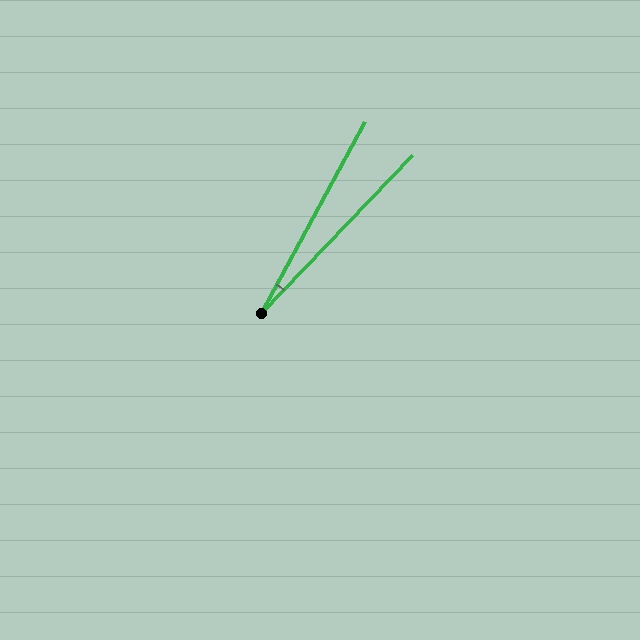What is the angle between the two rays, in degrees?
Approximately 15 degrees.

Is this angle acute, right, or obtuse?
It is acute.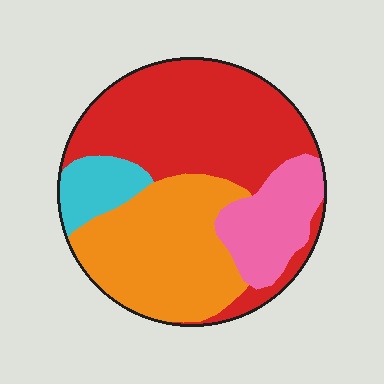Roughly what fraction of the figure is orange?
Orange takes up between a quarter and a half of the figure.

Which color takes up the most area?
Red, at roughly 45%.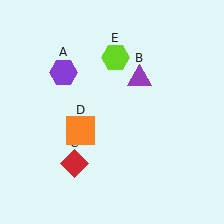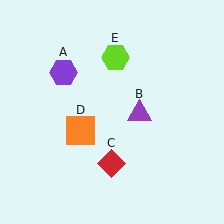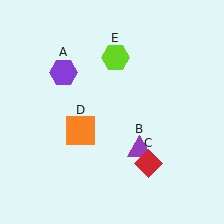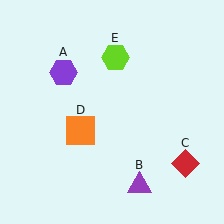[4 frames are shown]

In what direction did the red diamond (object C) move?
The red diamond (object C) moved right.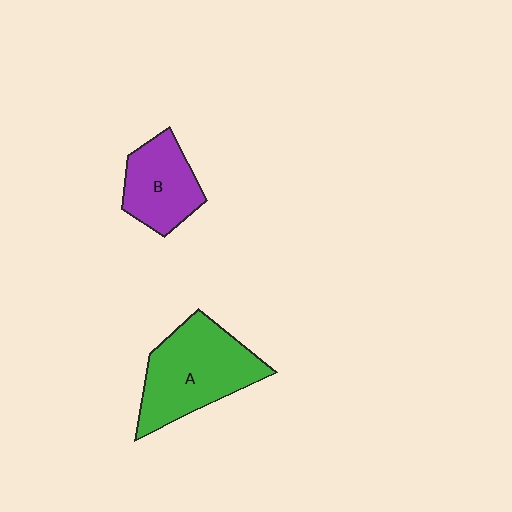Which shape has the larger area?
Shape A (green).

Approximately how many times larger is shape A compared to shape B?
Approximately 1.6 times.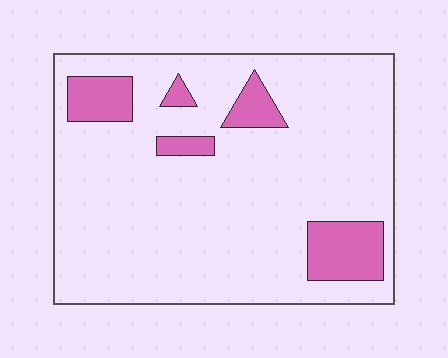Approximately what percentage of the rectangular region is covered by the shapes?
Approximately 15%.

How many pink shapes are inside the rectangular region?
5.